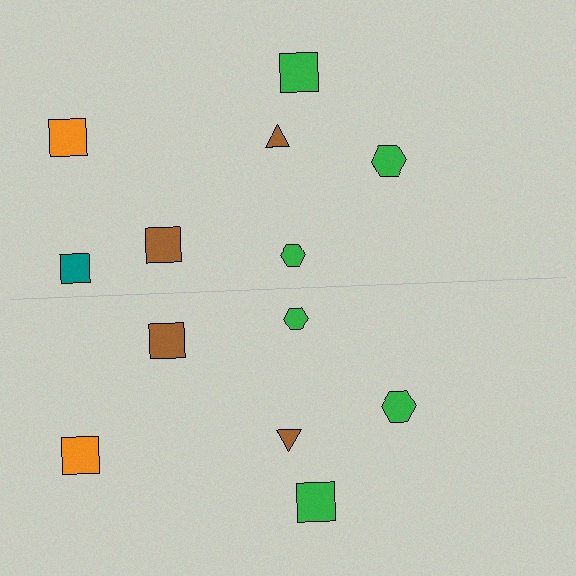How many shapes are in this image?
There are 13 shapes in this image.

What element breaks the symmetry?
A teal square is missing from the bottom side.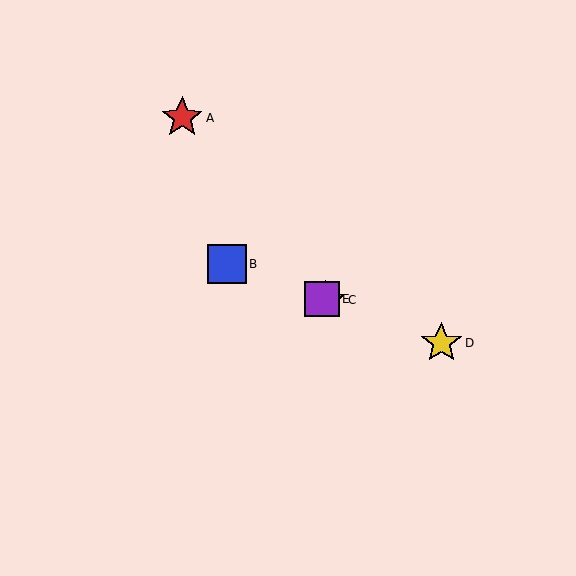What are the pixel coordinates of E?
Object E is at (322, 299).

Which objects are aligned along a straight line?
Objects B, C, D, E are aligned along a straight line.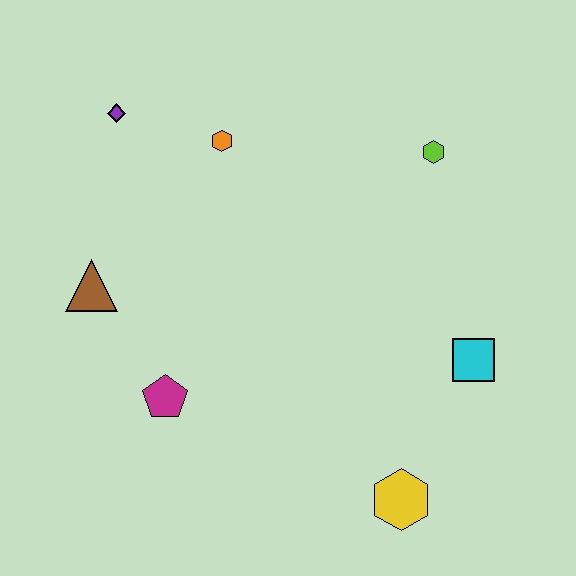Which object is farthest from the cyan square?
The purple diamond is farthest from the cyan square.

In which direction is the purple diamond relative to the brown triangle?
The purple diamond is above the brown triangle.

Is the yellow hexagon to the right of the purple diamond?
Yes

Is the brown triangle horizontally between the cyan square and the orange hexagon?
No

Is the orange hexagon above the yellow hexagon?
Yes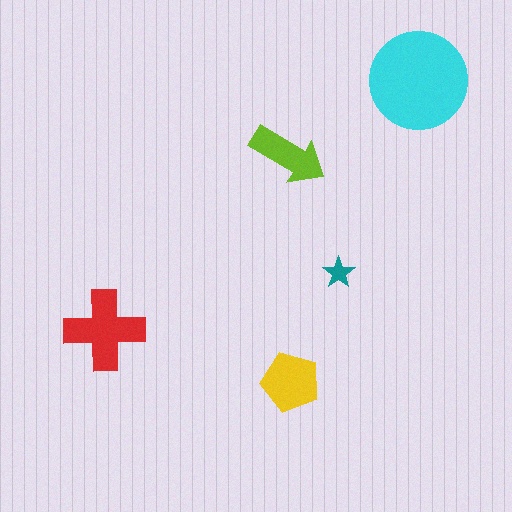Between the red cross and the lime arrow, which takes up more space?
The red cross.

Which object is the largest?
The cyan circle.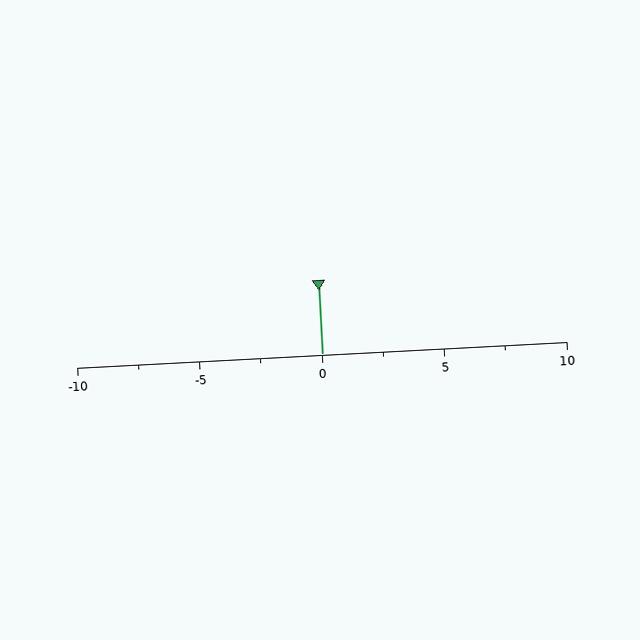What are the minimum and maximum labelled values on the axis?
The axis runs from -10 to 10.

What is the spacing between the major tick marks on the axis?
The major ticks are spaced 5 apart.